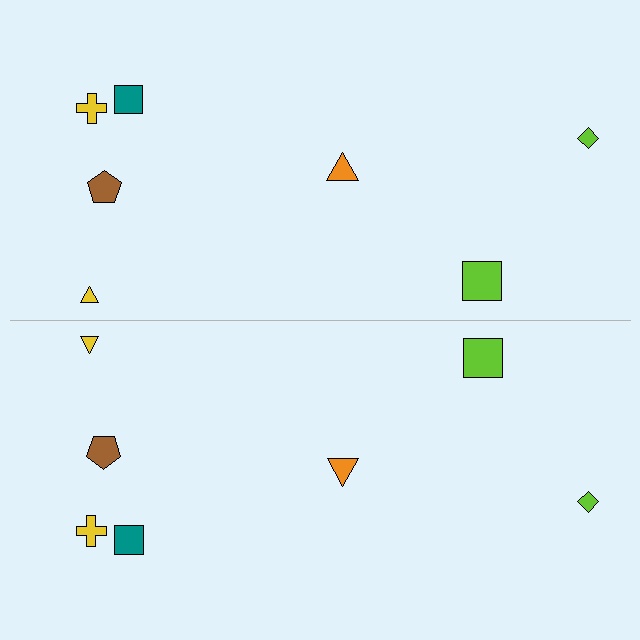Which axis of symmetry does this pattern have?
The pattern has a horizontal axis of symmetry running through the center of the image.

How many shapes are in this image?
There are 14 shapes in this image.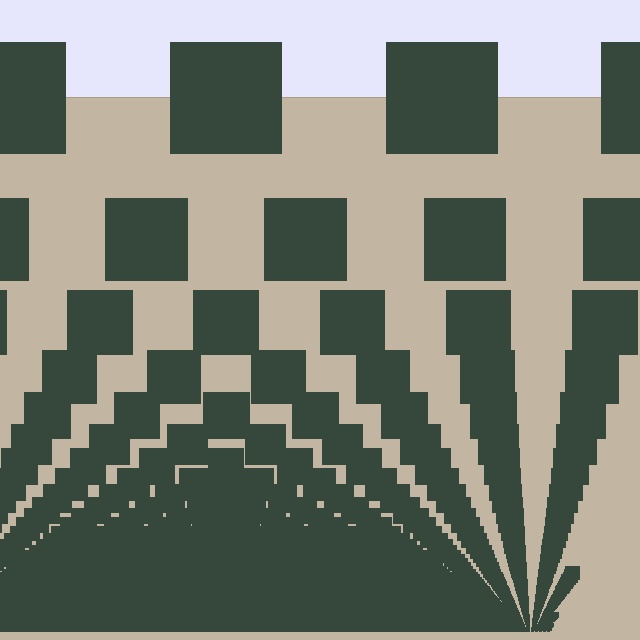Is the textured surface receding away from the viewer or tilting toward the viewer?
The surface appears to tilt toward the viewer. Texture elements get larger and sparser toward the top.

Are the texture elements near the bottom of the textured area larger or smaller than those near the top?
Smaller. The gradient is inverted — elements near the bottom are smaller and denser.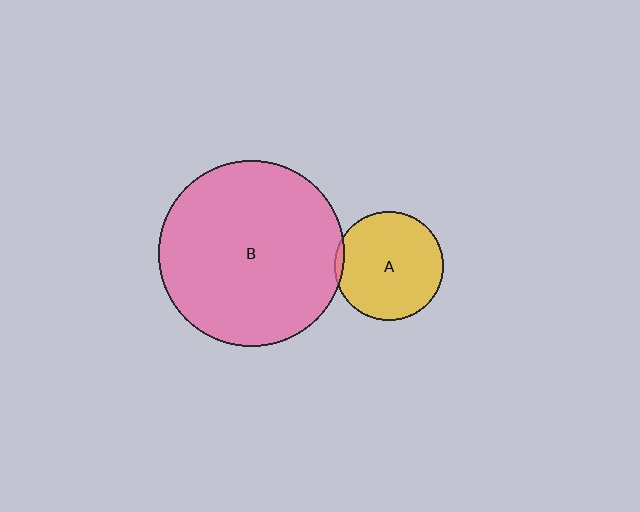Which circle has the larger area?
Circle B (pink).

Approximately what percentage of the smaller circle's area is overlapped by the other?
Approximately 5%.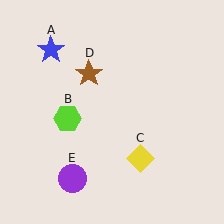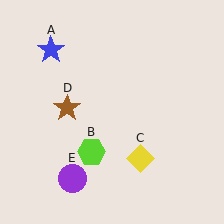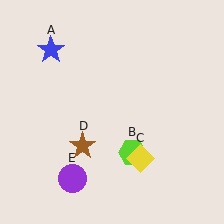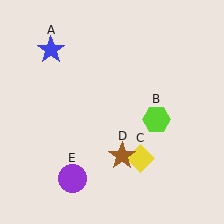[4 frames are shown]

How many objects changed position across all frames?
2 objects changed position: lime hexagon (object B), brown star (object D).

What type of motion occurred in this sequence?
The lime hexagon (object B), brown star (object D) rotated counterclockwise around the center of the scene.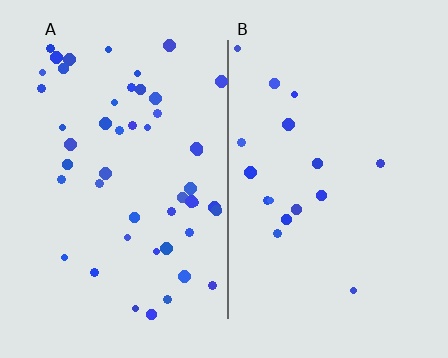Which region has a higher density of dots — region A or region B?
A (the left).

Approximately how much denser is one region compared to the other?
Approximately 3.0× — region A over region B.